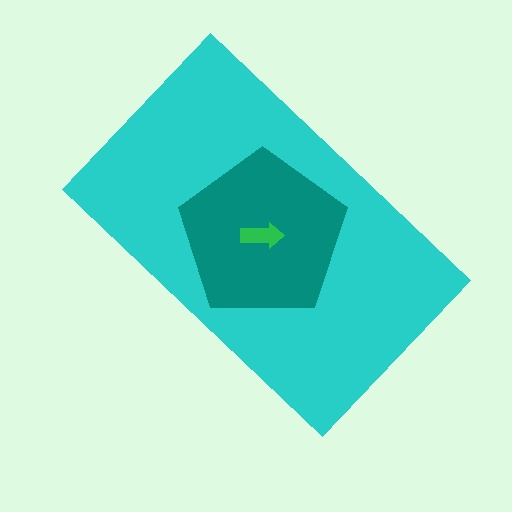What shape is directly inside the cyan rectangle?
The teal pentagon.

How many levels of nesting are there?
3.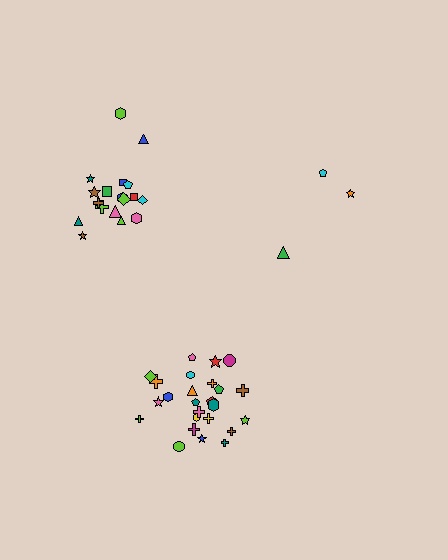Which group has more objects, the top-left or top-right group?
The top-left group.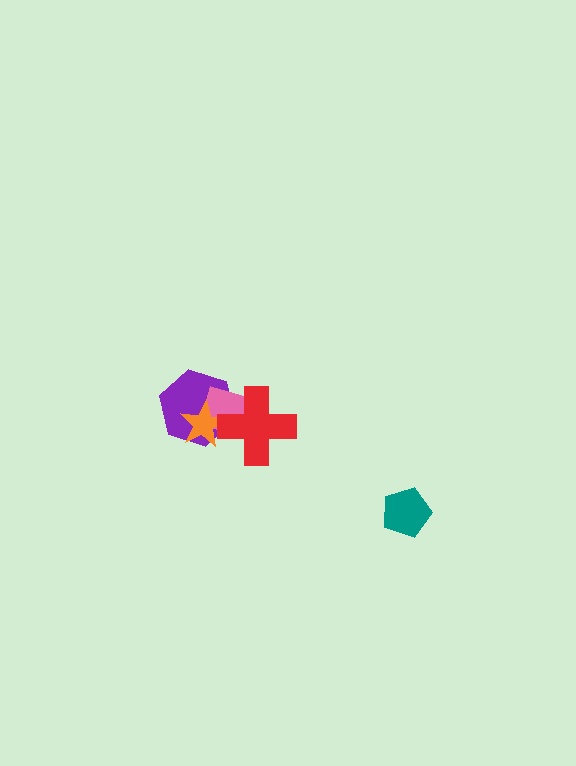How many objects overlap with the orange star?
3 objects overlap with the orange star.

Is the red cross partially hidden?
No, no other shape covers it.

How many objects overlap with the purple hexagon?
3 objects overlap with the purple hexagon.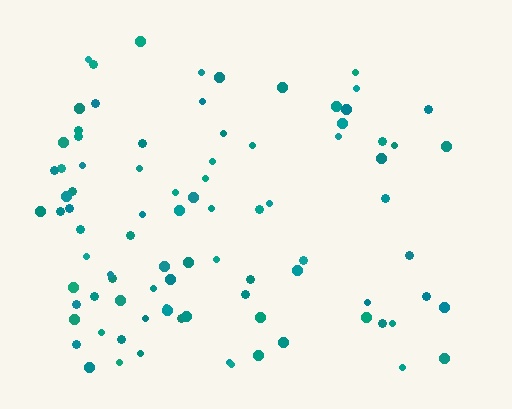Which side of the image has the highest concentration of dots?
The left.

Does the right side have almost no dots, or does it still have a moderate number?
Still a moderate number, just noticeably fewer than the left.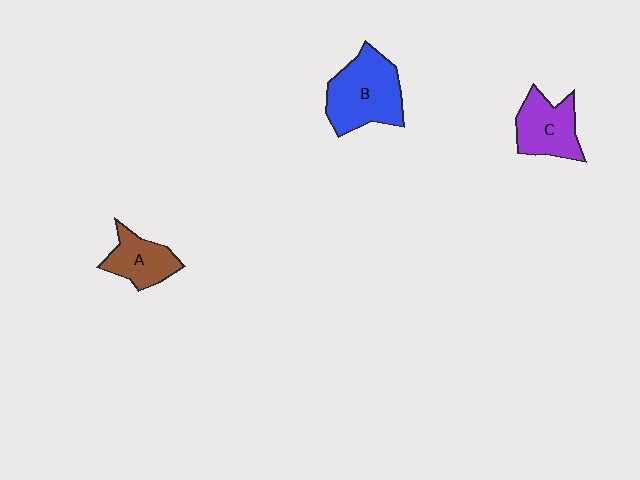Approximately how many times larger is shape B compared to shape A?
Approximately 1.7 times.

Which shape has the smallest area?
Shape A (brown).